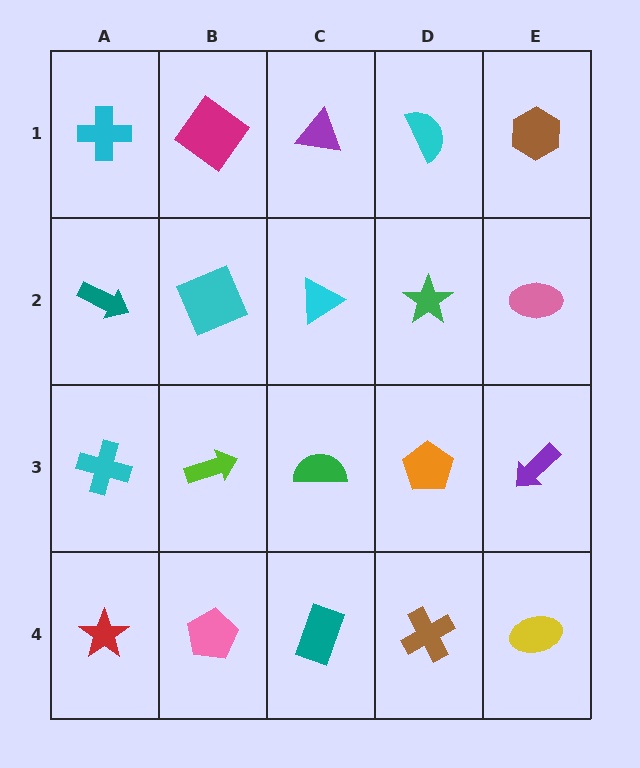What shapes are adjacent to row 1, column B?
A cyan square (row 2, column B), a cyan cross (row 1, column A), a purple triangle (row 1, column C).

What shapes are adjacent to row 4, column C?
A green semicircle (row 3, column C), a pink pentagon (row 4, column B), a brown cross (row 4, column D).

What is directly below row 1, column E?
A pink ellipse.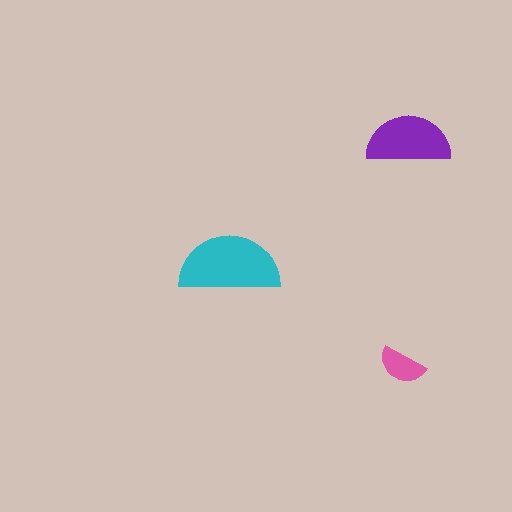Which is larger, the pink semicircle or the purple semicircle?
The purple one.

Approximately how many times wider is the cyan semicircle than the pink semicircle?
About 2 times wider.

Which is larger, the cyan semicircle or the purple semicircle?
The cyan one.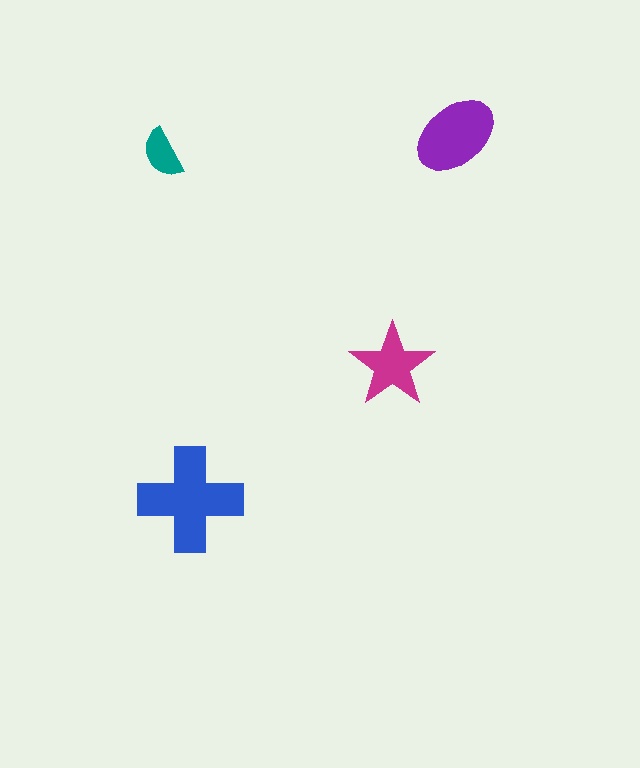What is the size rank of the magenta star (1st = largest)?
3rd.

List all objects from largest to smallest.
The blue cross, the purple ellipse, the magenta star, the teal semicircle.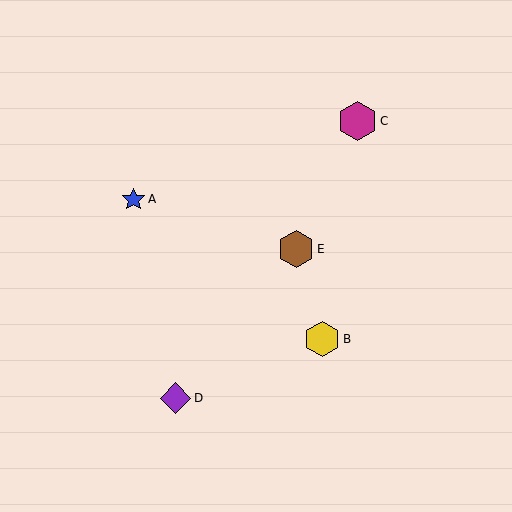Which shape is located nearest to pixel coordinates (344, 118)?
The magenta hexagon (labeled C) at (357, 121) is nearest to that location.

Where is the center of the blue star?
The center of the blue star is at (133, 199).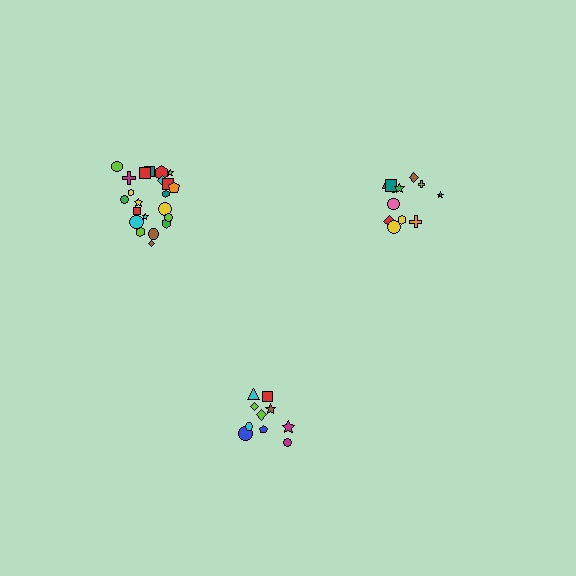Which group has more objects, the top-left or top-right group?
The top-left group.